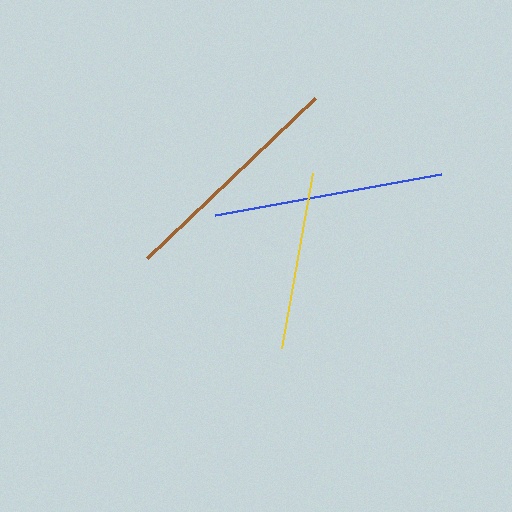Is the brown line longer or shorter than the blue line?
The brown line is longer than the blue line.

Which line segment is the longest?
The brown line is the longest at approximately 232 pixels.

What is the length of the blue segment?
The blue segment is approximately 230 pixels long.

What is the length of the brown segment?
The brown segment is approximately 232 pixels long.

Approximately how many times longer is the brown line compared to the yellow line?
The brown line is approximately 1.3 times the length of the yellow line.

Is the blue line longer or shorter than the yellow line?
The blue line is longer than the yellow line.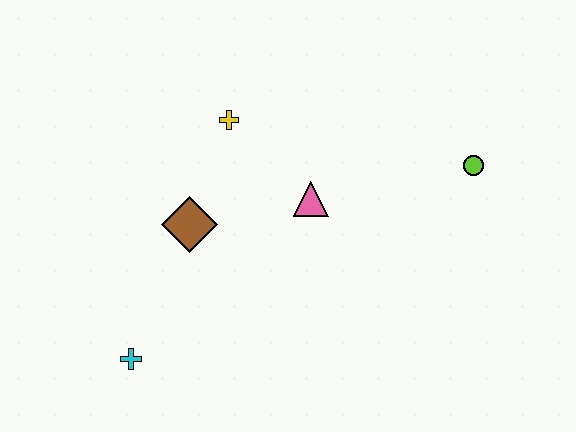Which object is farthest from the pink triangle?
The cyan cross is farthest from the pink triangle.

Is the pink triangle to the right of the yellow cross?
Yes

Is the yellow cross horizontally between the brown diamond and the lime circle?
Yes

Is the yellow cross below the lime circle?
No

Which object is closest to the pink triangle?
The yellow cross is closest to the pink triangle.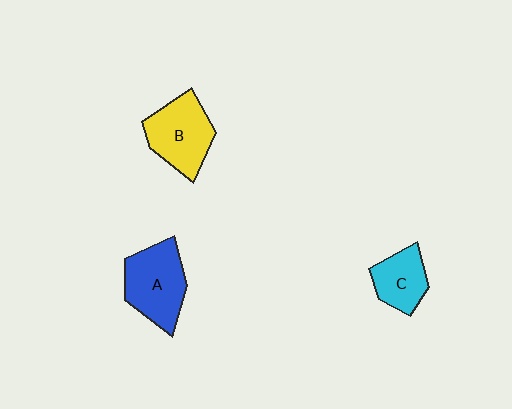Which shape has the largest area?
Shape A (blue).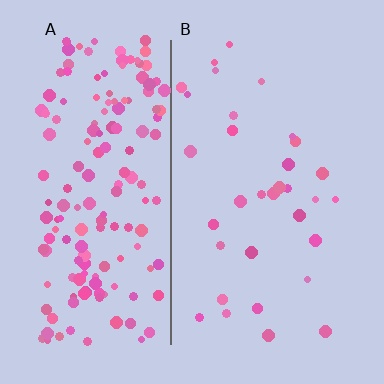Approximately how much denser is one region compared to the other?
Approximately 5.2× — region A over region B.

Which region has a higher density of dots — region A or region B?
A (the left).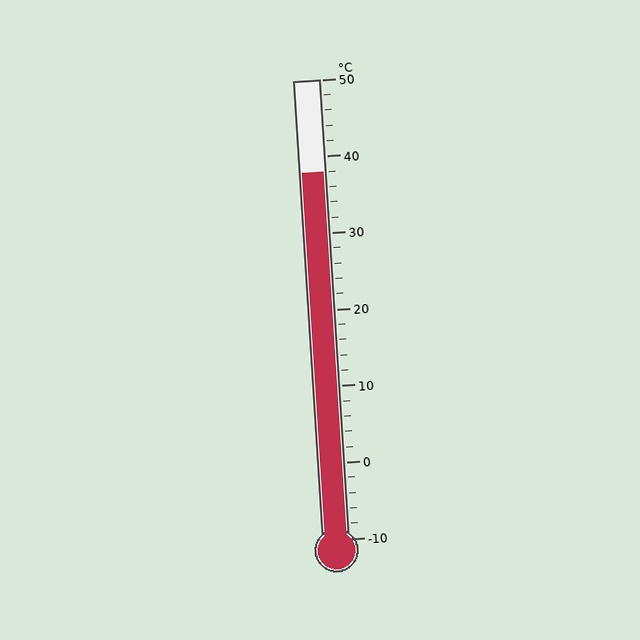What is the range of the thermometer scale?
The thermometer scale ranges from -10°C to 50°C.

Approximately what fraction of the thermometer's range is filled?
The thermometer is filled to approximately 80% of its range.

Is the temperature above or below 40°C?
The temperature is below 40°C.